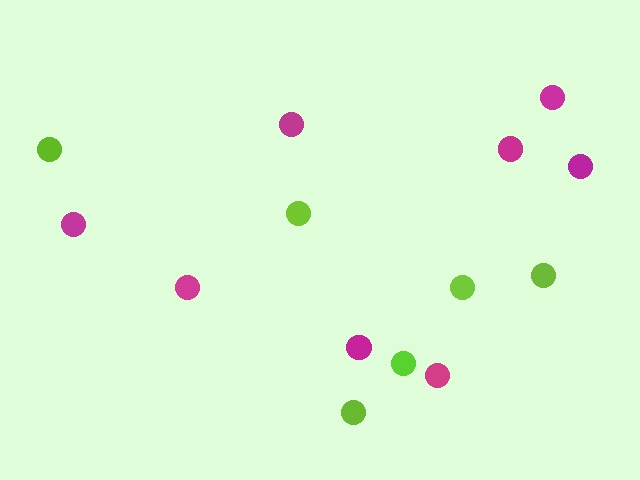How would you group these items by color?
There are 2 groups: one group of magenta circles (8) and one group of lime circles (6).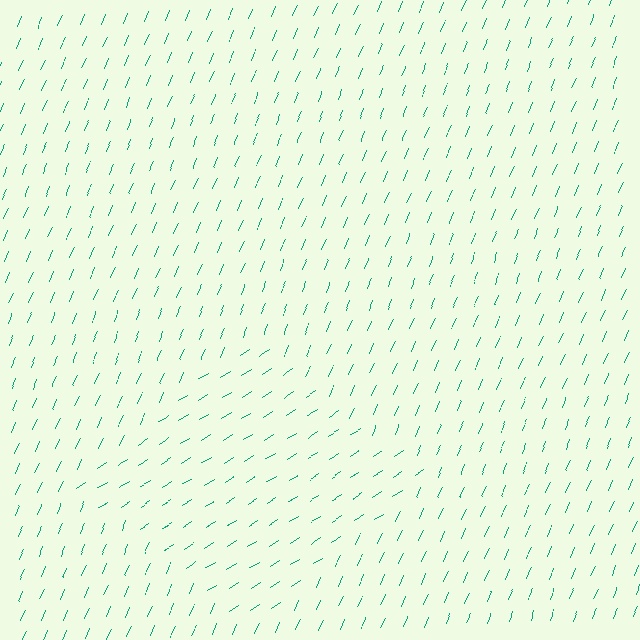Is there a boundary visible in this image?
Yes, there is a texture boundary formed by a change in line orientation.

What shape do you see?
I see a diamond.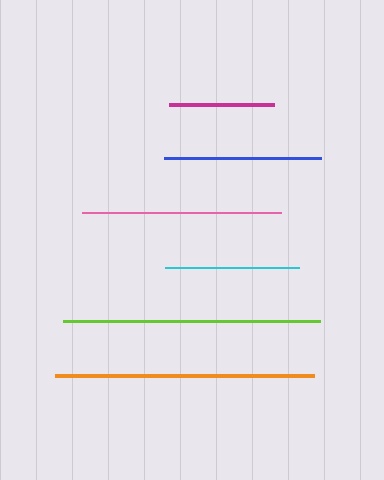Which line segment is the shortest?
The magenta line is the shortest at approximately 104 pixels.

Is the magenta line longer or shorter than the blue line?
The blue line is longer than the magenta line.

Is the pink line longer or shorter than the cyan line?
The pink line is longer than the cyan line.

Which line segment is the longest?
The orange line is the longest at approximately 260 pixels.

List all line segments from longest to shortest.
From longest to shortest: orange, lime, pink, blue, cyan, magenta.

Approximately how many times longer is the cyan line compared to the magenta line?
The cyan line is approximately 1.3 times the length of the magenta line.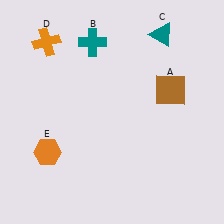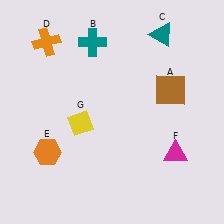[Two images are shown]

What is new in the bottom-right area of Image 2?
A magenta triangle (F) was added in the bottom-right area of Image 2.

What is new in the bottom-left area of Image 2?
A yellow diamond (G) was added in the bottom-left area of Image 2.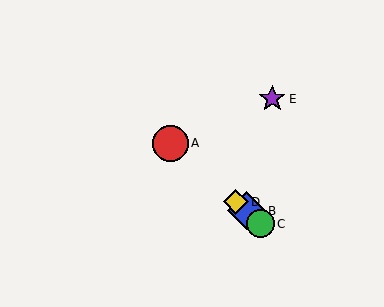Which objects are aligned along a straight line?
Objects A, B, C, D are aligned along a straight line.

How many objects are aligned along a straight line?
4 objects (A, B, C, D) are aligned along a straight line.